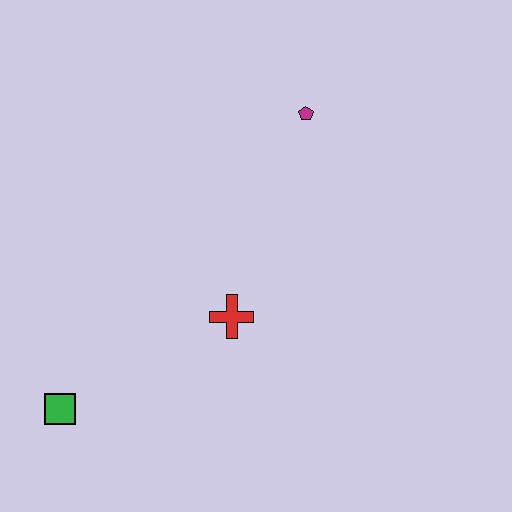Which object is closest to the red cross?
The green square is closest to the red cross.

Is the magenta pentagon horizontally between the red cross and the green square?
No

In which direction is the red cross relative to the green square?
The red cross is to the right of the green square.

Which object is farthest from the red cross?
The magenta pentagon is farthest from the red cross.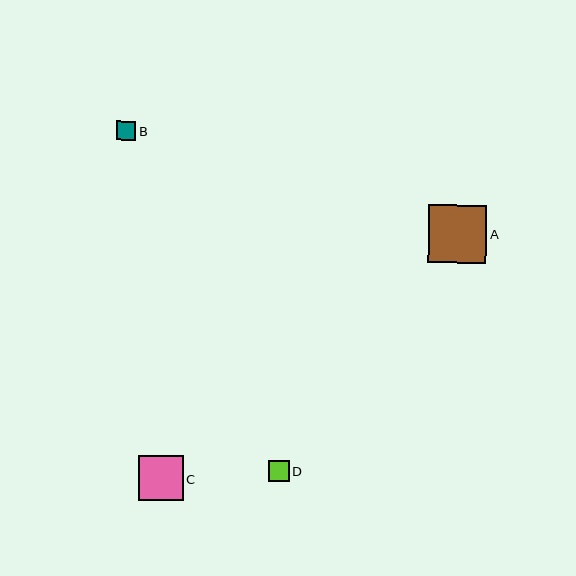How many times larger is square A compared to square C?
Square A is approximately 1.3 times the size of square C.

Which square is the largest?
Square A is the largest with a size of approximately 58 pixels.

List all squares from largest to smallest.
From largest to smallest: A, C, D, B.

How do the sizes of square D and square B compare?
Square D and square B are approximately the same size.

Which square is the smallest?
Square B is the smallest with a size of approximately 19 pixels.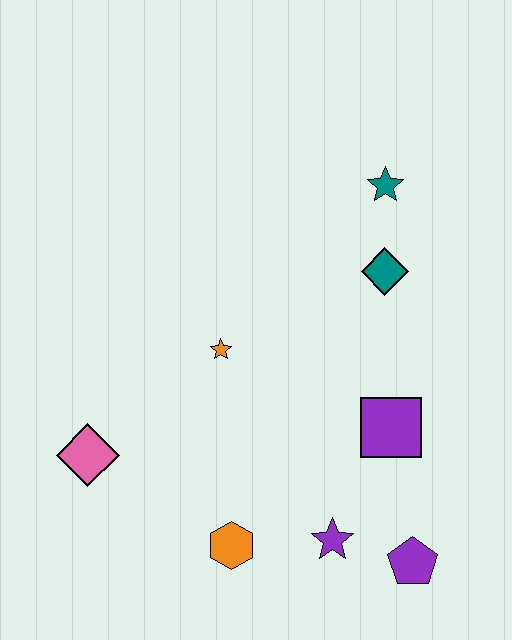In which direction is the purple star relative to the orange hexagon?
The purple star is to the right of the orange hexagon.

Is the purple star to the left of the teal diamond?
Yes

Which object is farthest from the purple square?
The pink diamond is farthest from the purple square.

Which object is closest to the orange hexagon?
The purple star is closest to the orange hexagon.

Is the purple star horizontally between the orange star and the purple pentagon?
Yes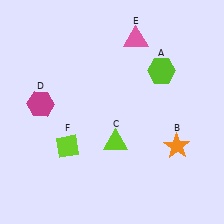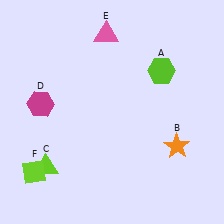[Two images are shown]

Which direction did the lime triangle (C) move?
The lime triangle (C) moved left.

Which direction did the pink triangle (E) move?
The pink triangle (E) moved left.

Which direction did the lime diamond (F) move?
The lime diamond (F) moved left.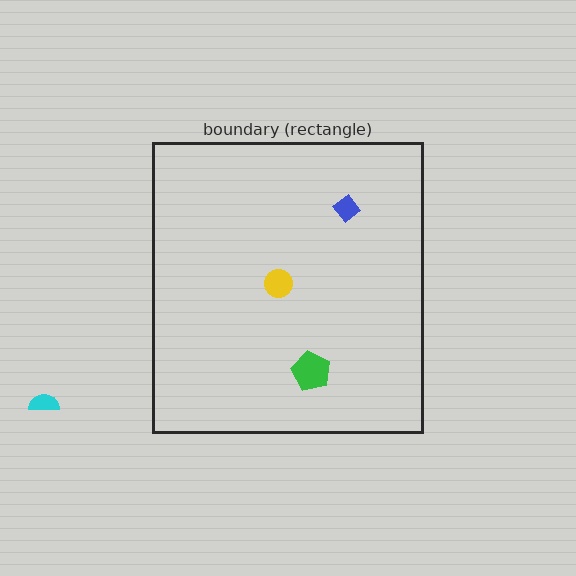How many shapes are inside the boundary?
3 inside, 1 outside.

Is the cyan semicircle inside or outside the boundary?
Outside.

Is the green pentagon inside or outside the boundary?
Inside.